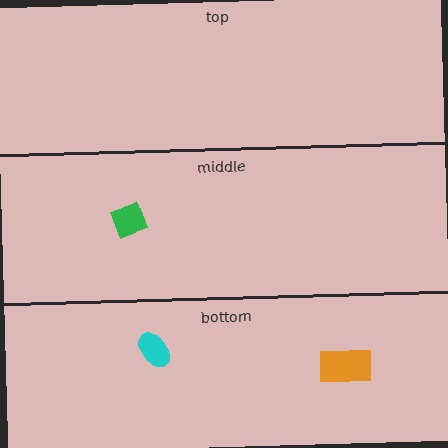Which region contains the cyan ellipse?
The bottom region.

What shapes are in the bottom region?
The orange rectangle, the cyan ellipse.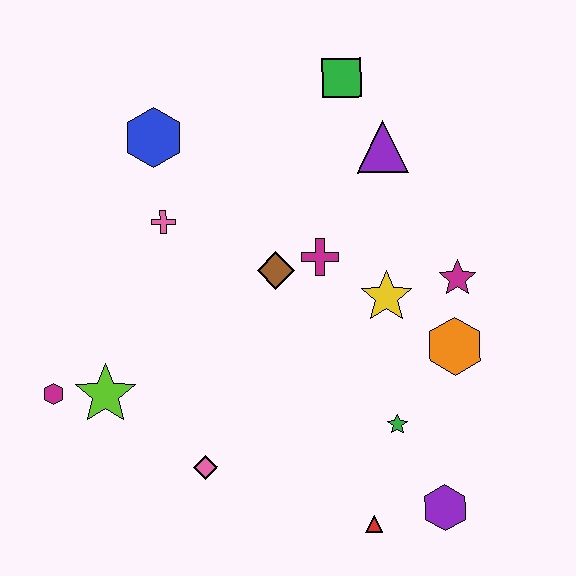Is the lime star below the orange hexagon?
Yes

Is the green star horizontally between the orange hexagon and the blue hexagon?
Yes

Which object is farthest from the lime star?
The green square is farthest from the lime star.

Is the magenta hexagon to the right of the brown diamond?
No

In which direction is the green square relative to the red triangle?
The green square is above the red triangle.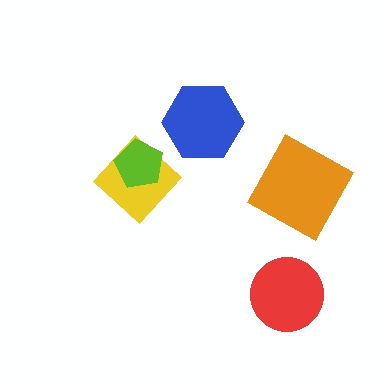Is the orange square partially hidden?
No, no other shape covers it.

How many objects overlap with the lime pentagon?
1 object overlaps with the lime pentagon.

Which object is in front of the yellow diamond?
The lime pentagon is in front of the yellow diamond.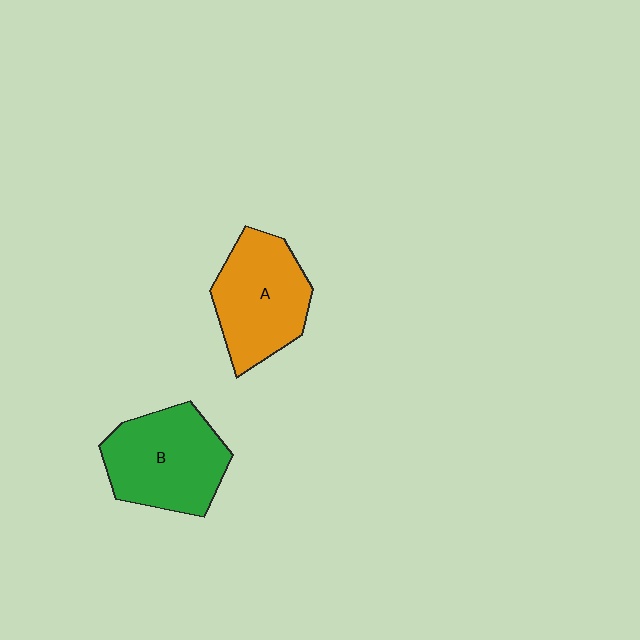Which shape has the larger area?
Shape B (green).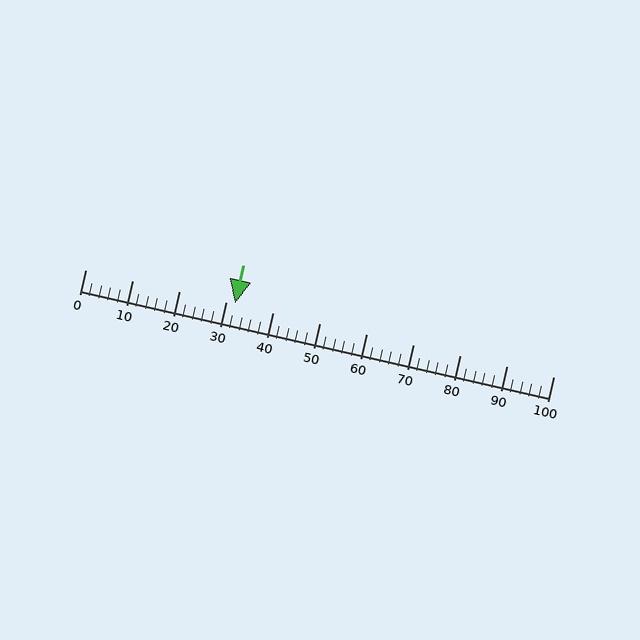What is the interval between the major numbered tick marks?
The major tick marks are spaced 10 units apart.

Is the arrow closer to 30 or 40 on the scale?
The arrow is closer to 30.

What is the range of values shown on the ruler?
The ruler shows values from 0 to 100.